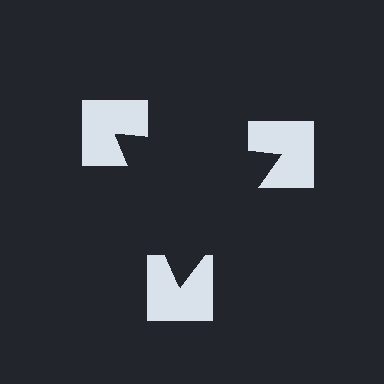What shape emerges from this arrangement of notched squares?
An illusory triangle — its edges are inferred from the aligned wedge cuts in the notched squares, not physically drawn.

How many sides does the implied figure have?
3 sides.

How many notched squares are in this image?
There are 3 — one at each vertex of the illusory triangle.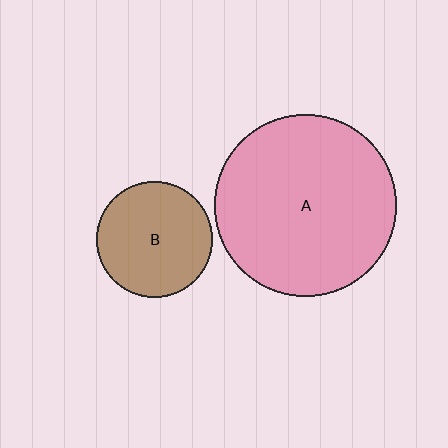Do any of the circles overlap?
No, none of the circles overlap.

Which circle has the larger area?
Circle A (pink).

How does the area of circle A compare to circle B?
Approximately 2.5 times.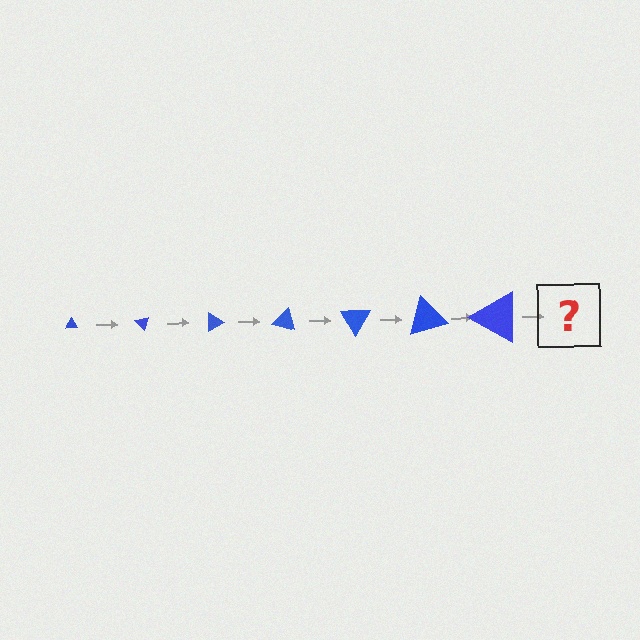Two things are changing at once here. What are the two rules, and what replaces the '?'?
The two rules are that the triangle grows larger each step and it rotates 45 degrees each step. The '?' should be a triangle, larger than the previous one and rotated 315 degrees from the start.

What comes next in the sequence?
The next element should be a triangle, larger than the previous one and rotated 315 degrees from the start.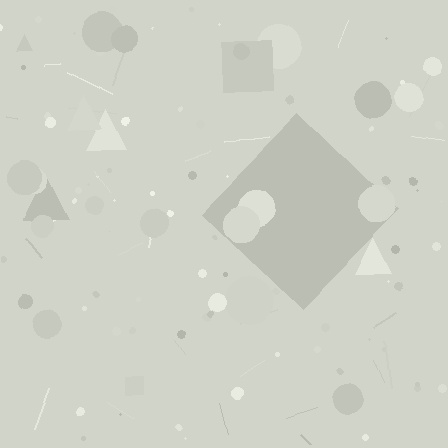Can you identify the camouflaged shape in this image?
The camouflaged shape is a diamond.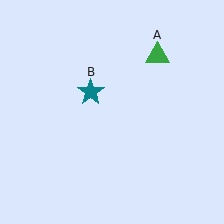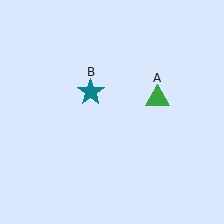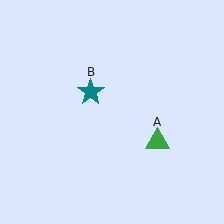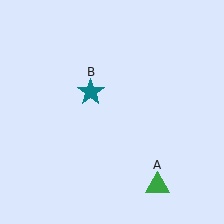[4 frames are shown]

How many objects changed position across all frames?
1 object changed position: green triangle (object A).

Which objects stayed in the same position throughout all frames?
Teal star (object B) remained stationary.